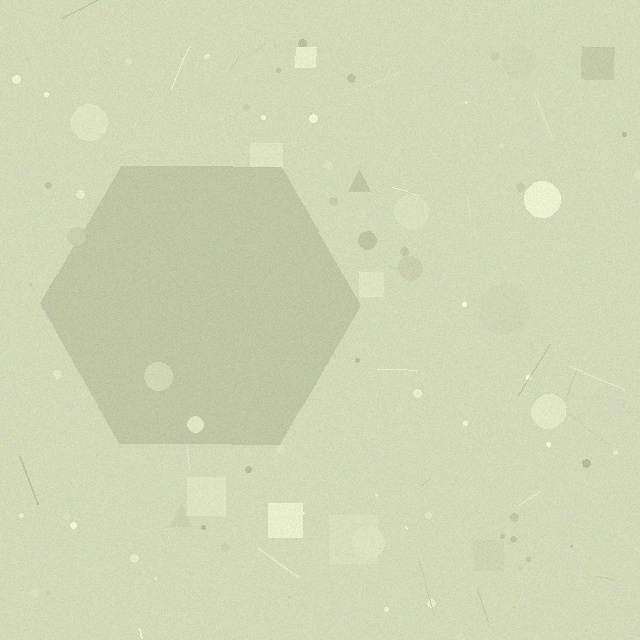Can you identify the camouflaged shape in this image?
The camouflaged shape is a hexagon.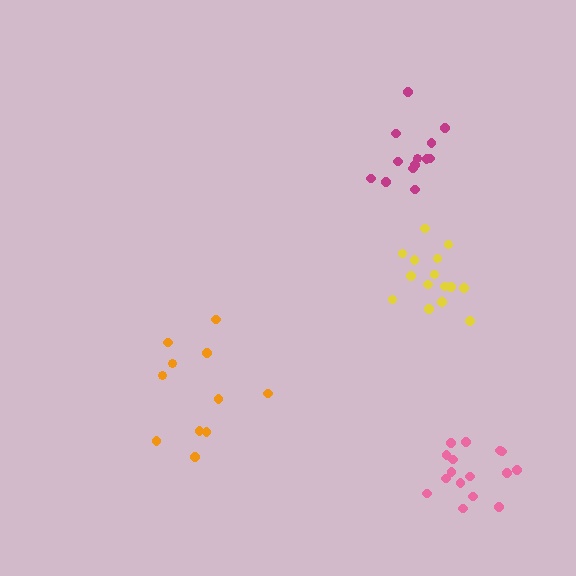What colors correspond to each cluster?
The clusters are colored: magenta, orange, pink, yellow.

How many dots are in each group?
Group 1: 13 dots, Group 2: 11 dots, Group 3: 16 dots, Group 4: 15 dots (55 total).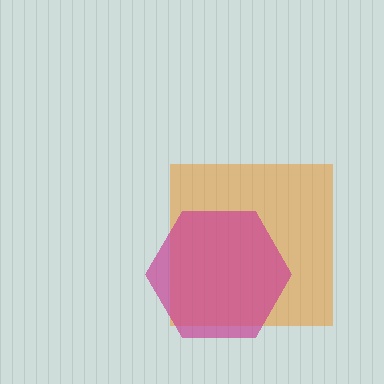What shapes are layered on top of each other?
The layered shapes are: an orange square, a magenta hexagon.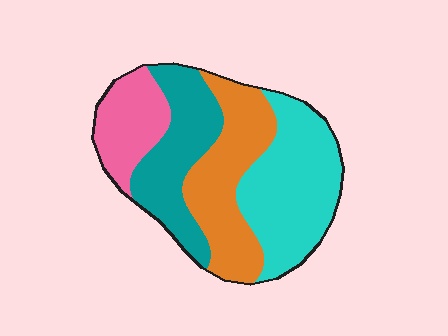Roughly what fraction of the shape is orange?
Orange takes up about one quarter (1/4) of the shape.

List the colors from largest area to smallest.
From largest to smallest: cyan, orange, teal, pink.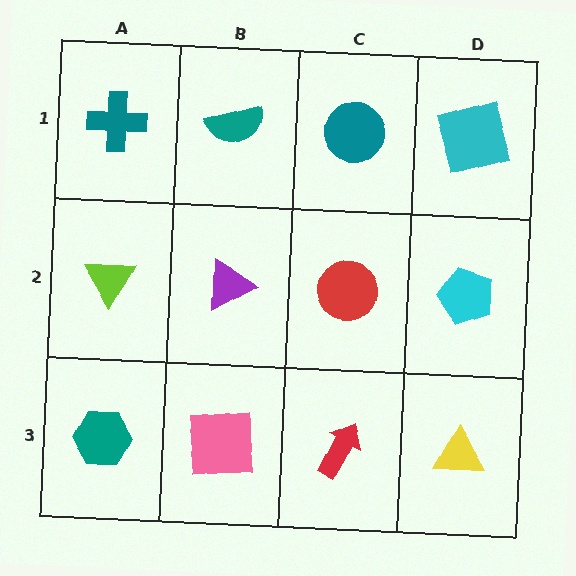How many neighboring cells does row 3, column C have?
3.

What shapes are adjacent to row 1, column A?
A lime triangle (row 2, column A), a teal semicircle (row 1, column B).